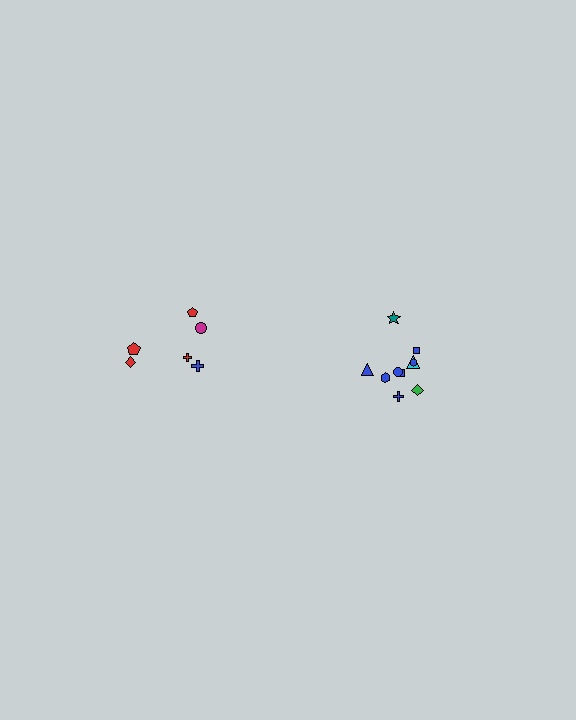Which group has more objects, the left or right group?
The right group.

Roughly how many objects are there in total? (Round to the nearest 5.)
Roughly 15 objects in total.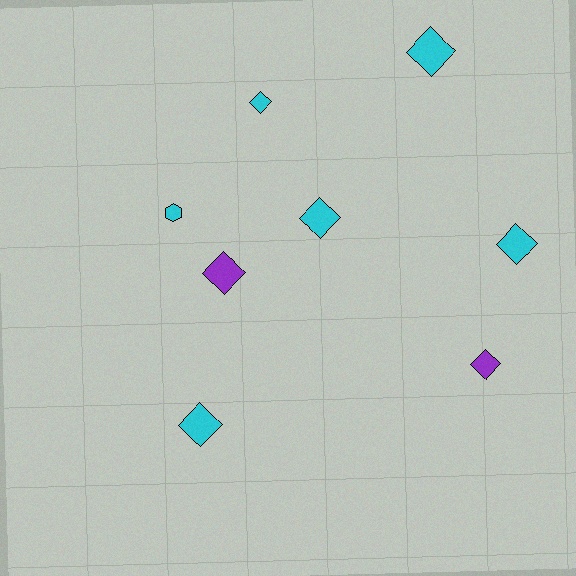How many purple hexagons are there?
There are no purple hexagons.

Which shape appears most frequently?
Diamond, with 7 objects.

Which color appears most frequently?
Cyan, with 6 objects.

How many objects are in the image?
There are 8 objects.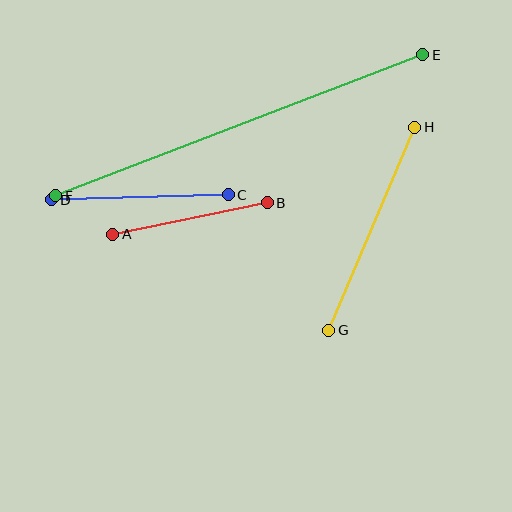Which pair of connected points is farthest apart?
Points E and F are farthest apart.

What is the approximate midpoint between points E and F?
The midpoint is at approximately (239, 125) pixels.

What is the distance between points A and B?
The distance is approximately 158 pixels.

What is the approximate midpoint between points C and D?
The midpoint is at approximately (140, 197) pixels.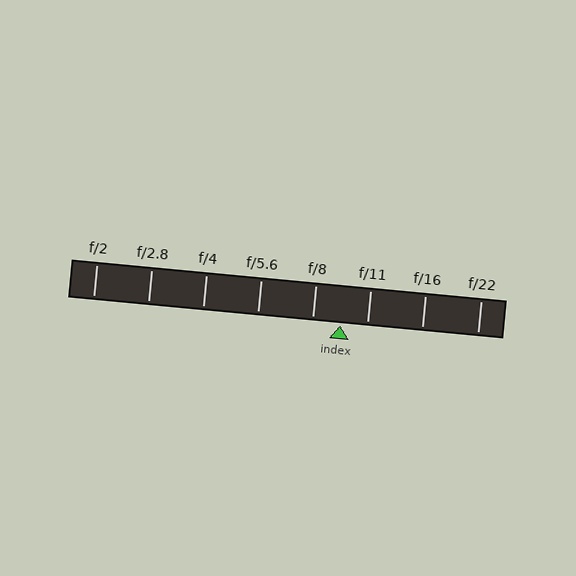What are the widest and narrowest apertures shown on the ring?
The widest aperture shown is f/2 and the narrowest is f/22.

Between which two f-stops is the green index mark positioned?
The index mark is between f/8 and f/11.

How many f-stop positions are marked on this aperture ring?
There are 8 f-stop positions marked.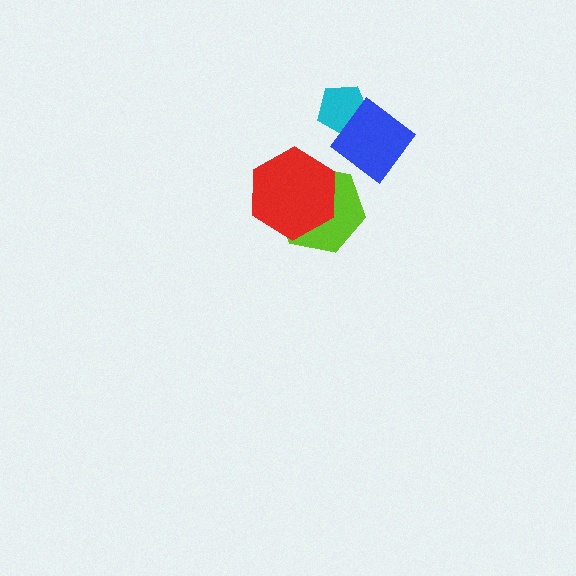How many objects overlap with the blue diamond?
1 object overlaps with the blue diamond.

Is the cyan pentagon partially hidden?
Yes, it is partially covered by another shape.